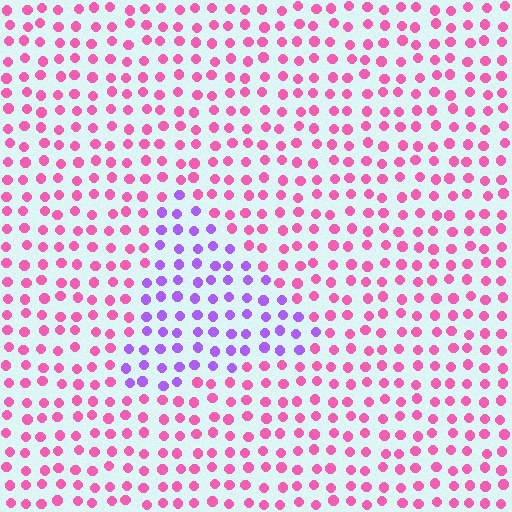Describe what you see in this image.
The image is filled with small pink elements in a uniform arrangement. A triangle-shaped region is visible where the elements are tinted to a slightly different hue, forming a subtle color boundary.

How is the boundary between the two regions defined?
The boundary is defined purely by a slight shift in hue (about 54 degrees). Spacing, size, and orientation are identical on both sides.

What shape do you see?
I see a triangle.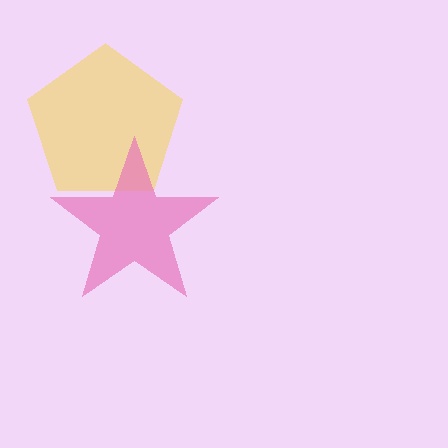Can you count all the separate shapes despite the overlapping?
Yes, there are 2 separate shapes.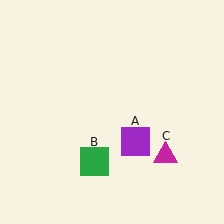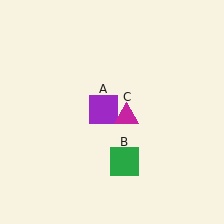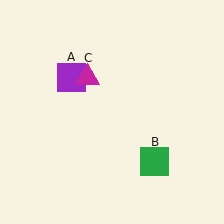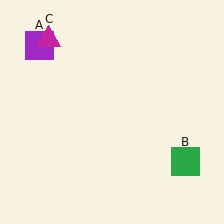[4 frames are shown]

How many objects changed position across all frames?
3 objects changed position: purple square (object A), green square (object B), magenta triangle (object C).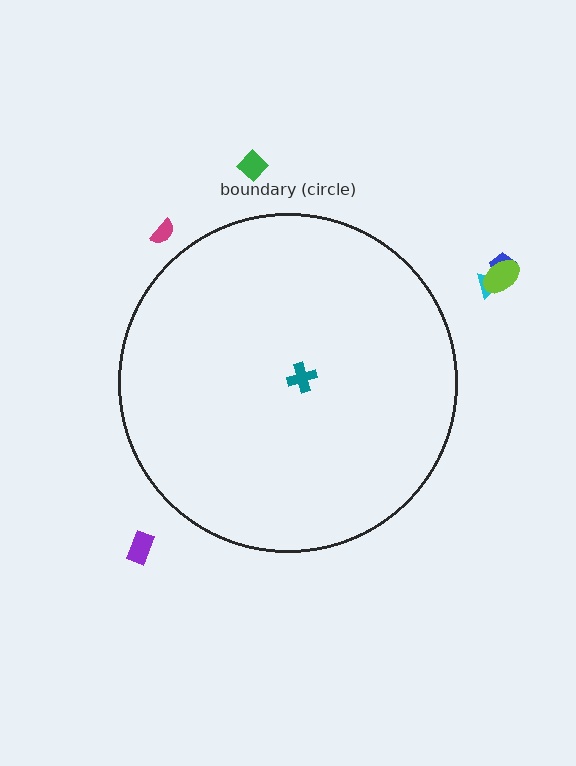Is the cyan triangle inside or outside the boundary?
Outside.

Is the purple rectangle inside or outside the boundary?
Outside.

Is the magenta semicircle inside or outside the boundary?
Outside.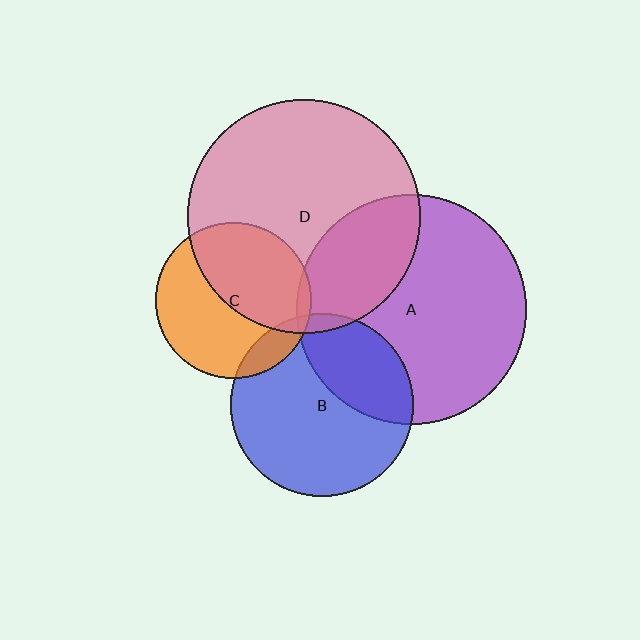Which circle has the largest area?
Circle D (pink).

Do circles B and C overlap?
Yes.